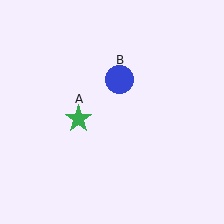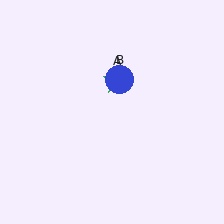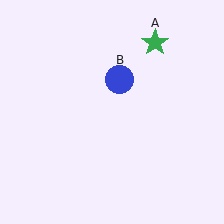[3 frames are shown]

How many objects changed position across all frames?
1 object changed position: green star (object A).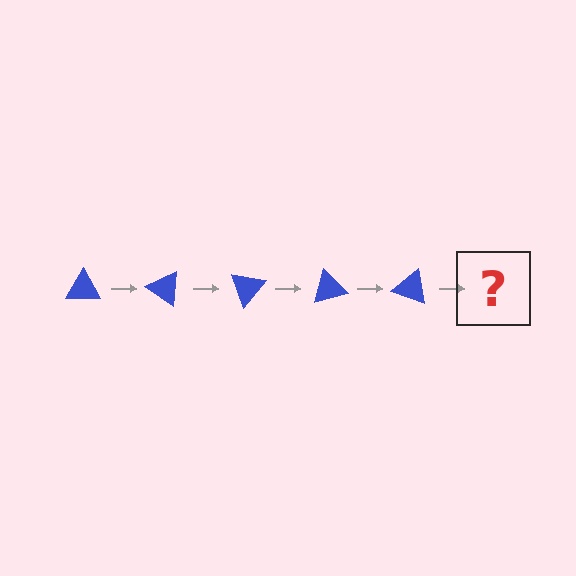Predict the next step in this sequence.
The next step is a blue triangle rotated 175 degrees.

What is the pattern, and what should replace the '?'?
The pattern is that the triangle rotates 35 degrees each step. The '?' should be a blue triangle rotated 175 degrees.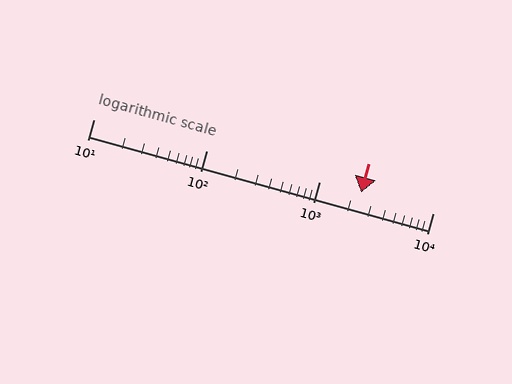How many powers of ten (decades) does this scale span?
The scale spans 3 decades, from 10 to 10000.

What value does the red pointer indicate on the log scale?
The pointer indicates approximately 2300.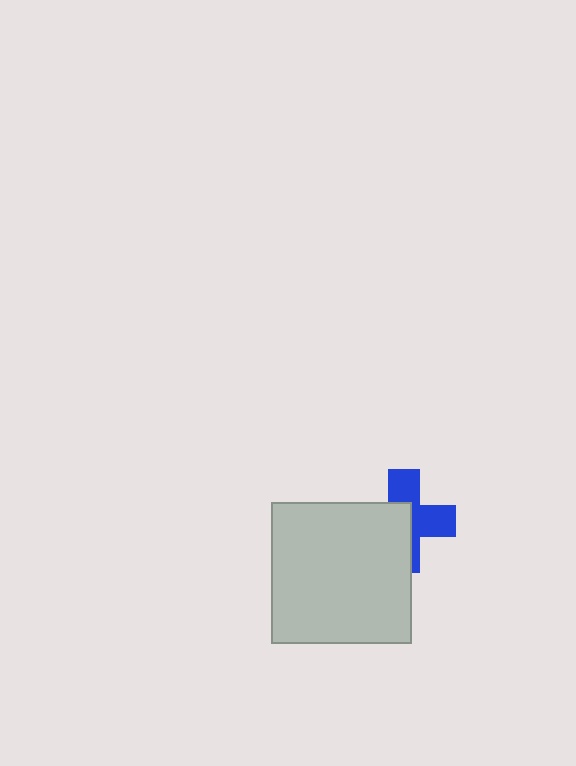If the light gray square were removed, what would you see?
You would see the complete blue cross.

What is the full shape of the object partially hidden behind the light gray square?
The partially hidden object is a blue cross.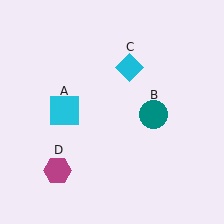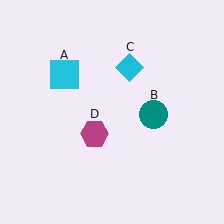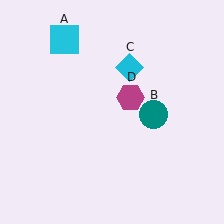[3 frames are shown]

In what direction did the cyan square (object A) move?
The cyan square (object A) moved up.